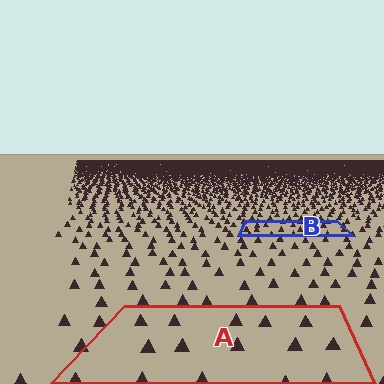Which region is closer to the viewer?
Region A is closer. The texture elements there are larger and more spread out.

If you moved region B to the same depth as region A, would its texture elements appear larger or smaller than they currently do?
They would appear larger. At a closer depth, the same texture elements are projected at a bigger on-screen size.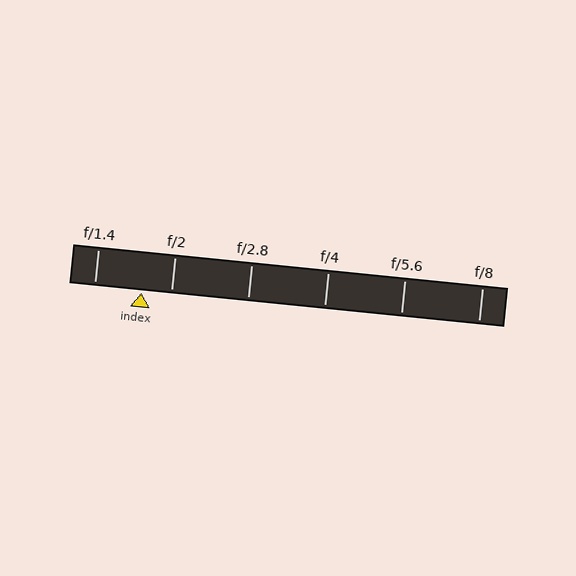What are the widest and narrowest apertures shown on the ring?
The widest aperture shown is f/1.4 and the narrowest is f/8.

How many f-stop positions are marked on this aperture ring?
There are 6 f-stop positions marked.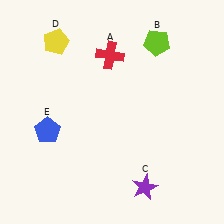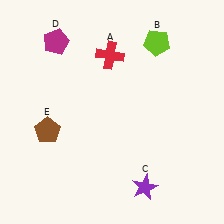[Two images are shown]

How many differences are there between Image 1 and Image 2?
There are 2 differences between the two images.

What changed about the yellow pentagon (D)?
In Image 1, D is yellow. In Image 2, it changed to magenta.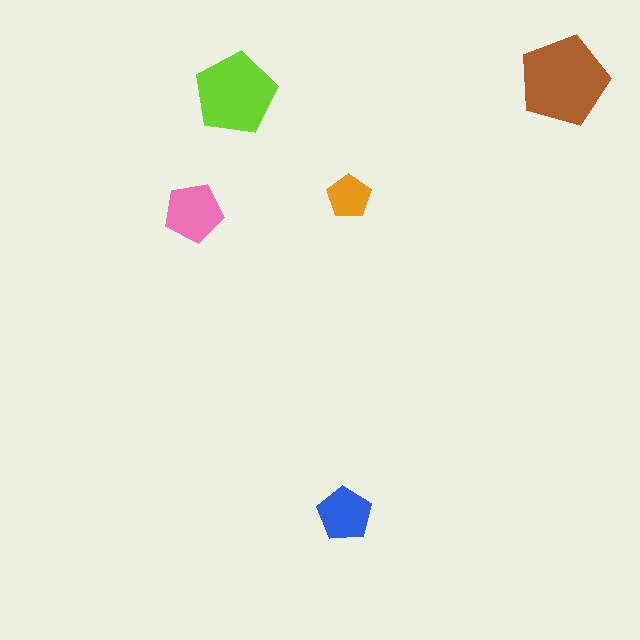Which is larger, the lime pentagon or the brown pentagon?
The brown one.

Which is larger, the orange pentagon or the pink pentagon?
The pink one.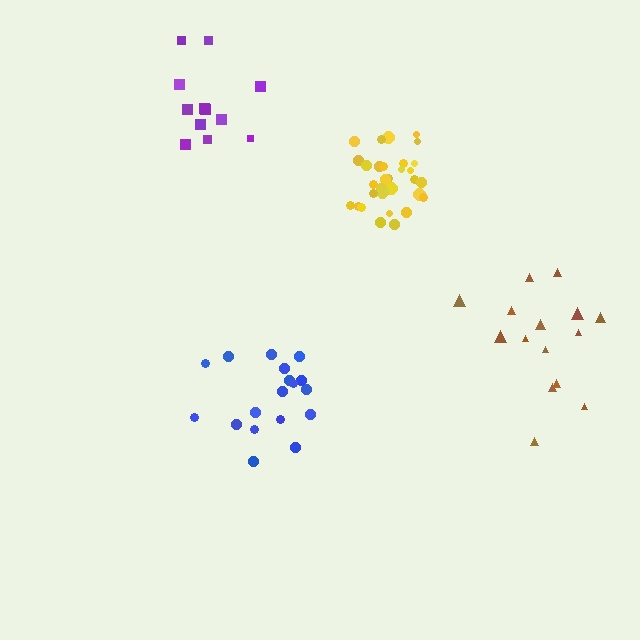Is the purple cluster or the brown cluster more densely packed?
Brown.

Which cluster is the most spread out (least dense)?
Purple.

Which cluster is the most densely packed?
Yellow.